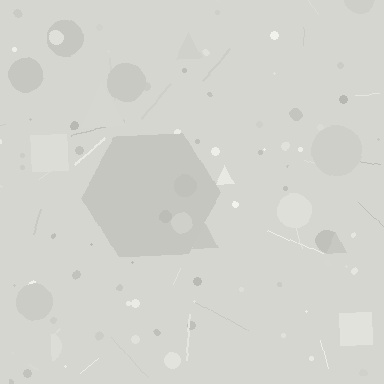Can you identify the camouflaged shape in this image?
The camouflaged shape is a hexagon.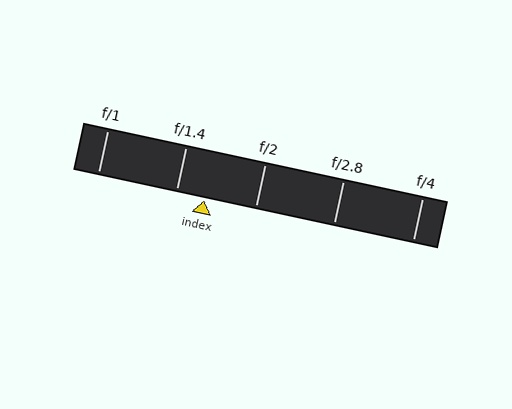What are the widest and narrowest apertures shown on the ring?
The widest aperture shown is f/1 and the narrowest is f/4.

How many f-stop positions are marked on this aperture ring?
There are 5 f-stop positions marked.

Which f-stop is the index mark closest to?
The index mark is closest to f/1.4.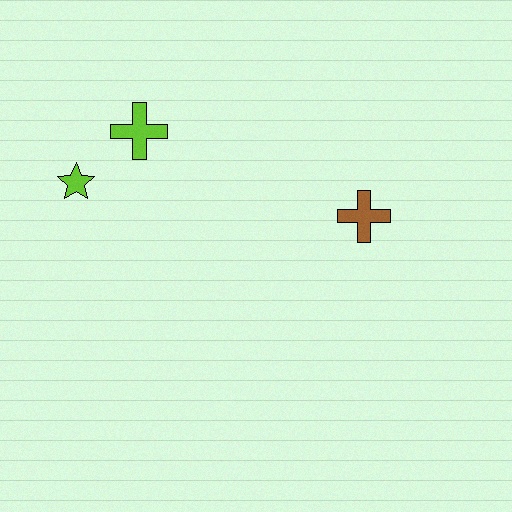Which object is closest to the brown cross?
The lime cross is closest to the brown cross.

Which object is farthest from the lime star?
The brown cross is farthest from the lime star.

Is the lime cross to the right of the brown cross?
No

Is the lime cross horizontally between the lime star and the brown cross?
Yes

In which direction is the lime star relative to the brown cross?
The lime star is to the left of the brown cross.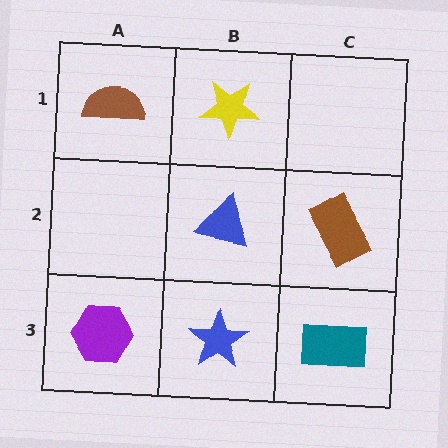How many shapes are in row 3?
3 shapes.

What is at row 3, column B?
A blue star.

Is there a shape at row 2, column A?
No, that cell is empty.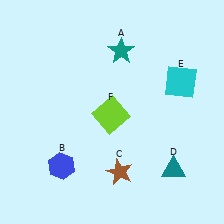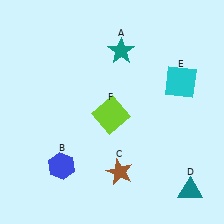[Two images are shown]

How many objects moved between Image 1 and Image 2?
1 object moved between the two images.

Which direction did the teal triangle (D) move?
The teal triangle (D) moved down.